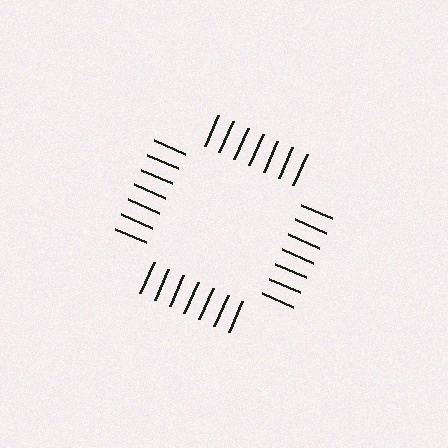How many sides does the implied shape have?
4 sides — the line-ends trace a square.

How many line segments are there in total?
28 — 7 along each of the 4 edges.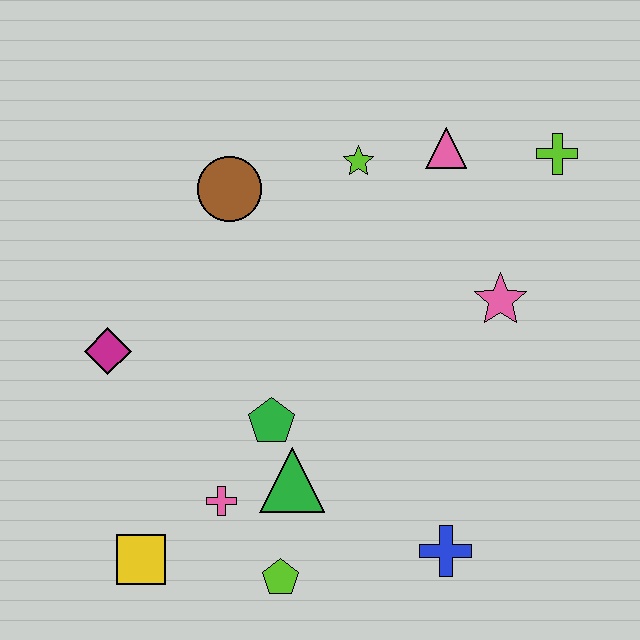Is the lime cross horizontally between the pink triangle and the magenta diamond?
No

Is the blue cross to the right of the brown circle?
Yes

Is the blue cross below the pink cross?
Yes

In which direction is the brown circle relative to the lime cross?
The brown circle is to the left of the lime cross.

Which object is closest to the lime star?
The pink triangle is closest to the lime star.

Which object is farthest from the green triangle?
The lime cross is farthest from the green triangle.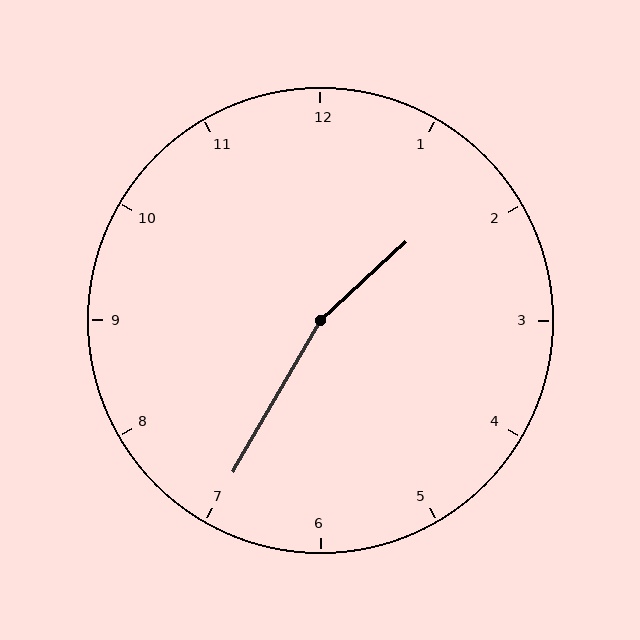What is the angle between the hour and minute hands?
Approximately 162 degrees.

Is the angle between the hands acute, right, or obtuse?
It is obtuse.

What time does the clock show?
1:35.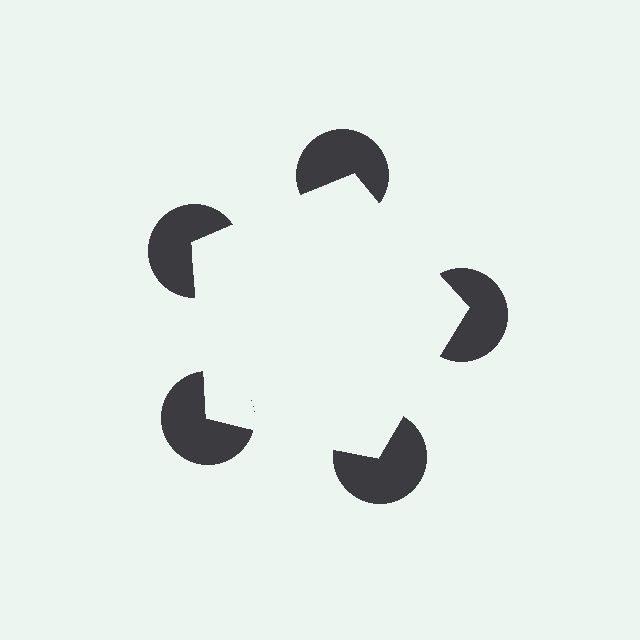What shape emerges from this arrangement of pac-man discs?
An illusory pentagon — its edges are inferred from the aligned wedge cuts in the pac-man discs, not physically drawn.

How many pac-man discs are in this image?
There are 5 — one at each vertex of the illusory pentagon.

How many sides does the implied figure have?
5 sides.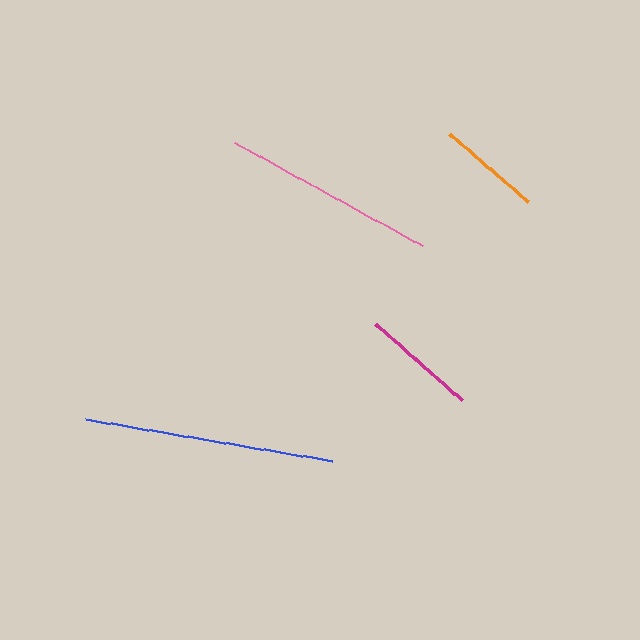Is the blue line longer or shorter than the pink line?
The blue line is longer than the pink line.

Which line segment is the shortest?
The orange line is the shortest at approximately 104 pixels.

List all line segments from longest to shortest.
From longest to shortest: blue, pink, magenta, orange.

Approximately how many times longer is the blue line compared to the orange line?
The blue line is approximately 2.4 times the length of the orange line.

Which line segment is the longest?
The blue line is the longest at approximately 249 pixels.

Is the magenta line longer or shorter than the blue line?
The blue line is longer than the magenta line.